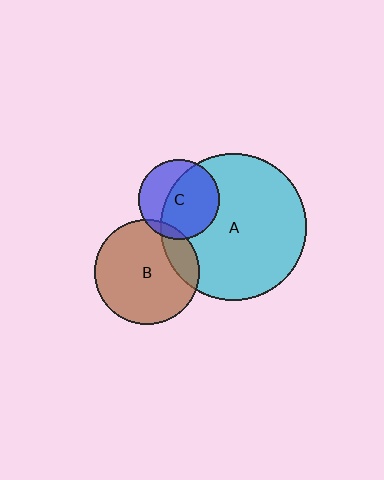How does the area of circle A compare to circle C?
Approximately 3.3 times.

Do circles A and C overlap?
Yes.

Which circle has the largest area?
Circle A (cyan).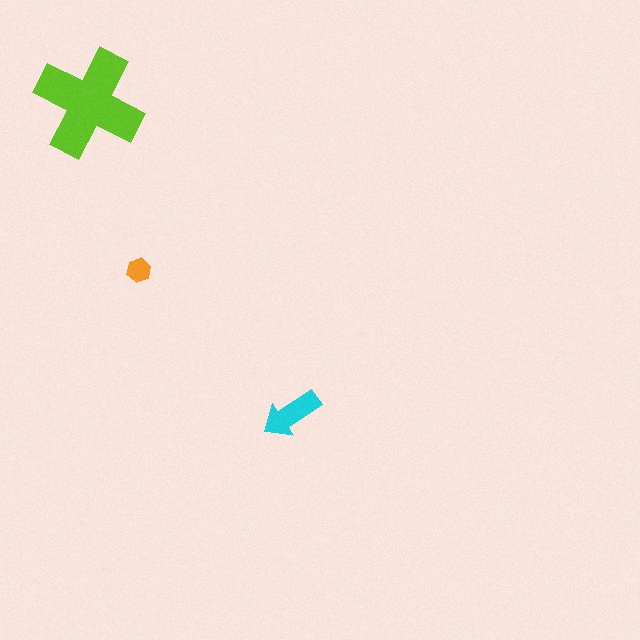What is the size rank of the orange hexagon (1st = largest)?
3rd.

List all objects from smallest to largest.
The orange hexagon, the cyan arrow, the lime cross.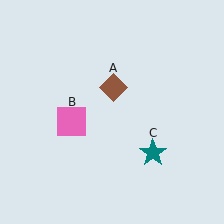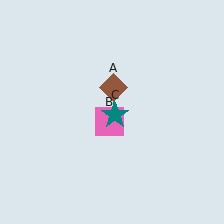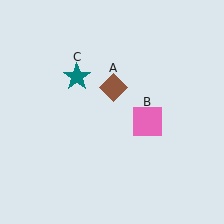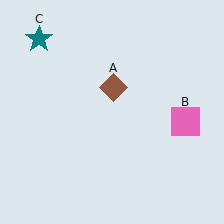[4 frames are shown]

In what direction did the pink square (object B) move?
The pink square (object B) moved right.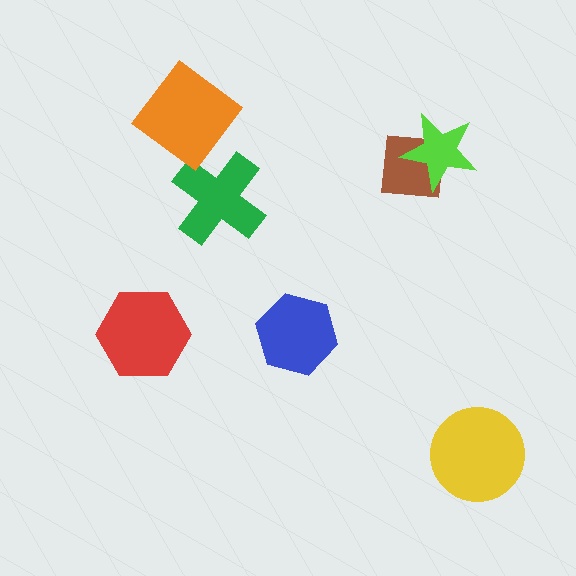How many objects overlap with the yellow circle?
0 objects overlap with the yellow circle.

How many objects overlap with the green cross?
0 objects overlap with the green cross.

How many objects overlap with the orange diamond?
0 objects overlap with the orange diamond.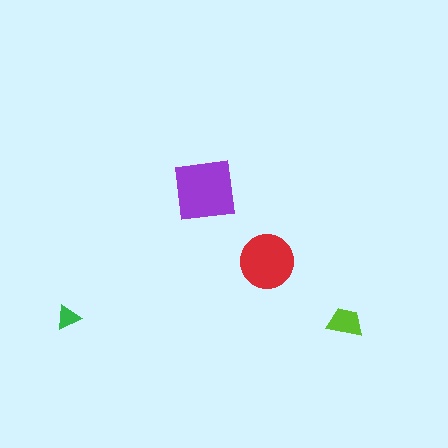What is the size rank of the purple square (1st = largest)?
1st.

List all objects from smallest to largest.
The green triangle, the lime trapezoid, the red circle, the purple square.